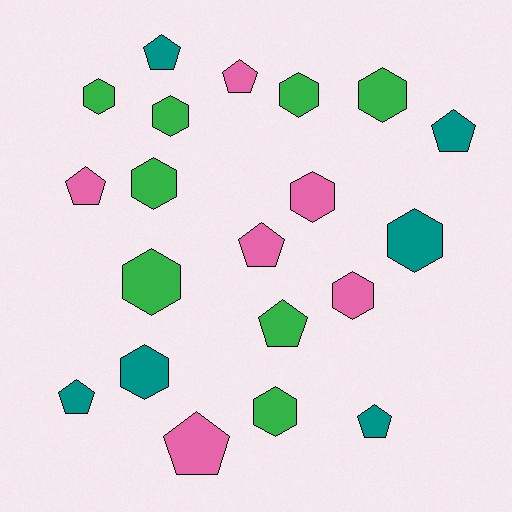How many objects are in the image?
There are 20 objects.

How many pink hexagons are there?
There are 2 pink hexagons.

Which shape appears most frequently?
Hexagon, with 11 objects.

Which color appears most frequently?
Green, with 8 objects.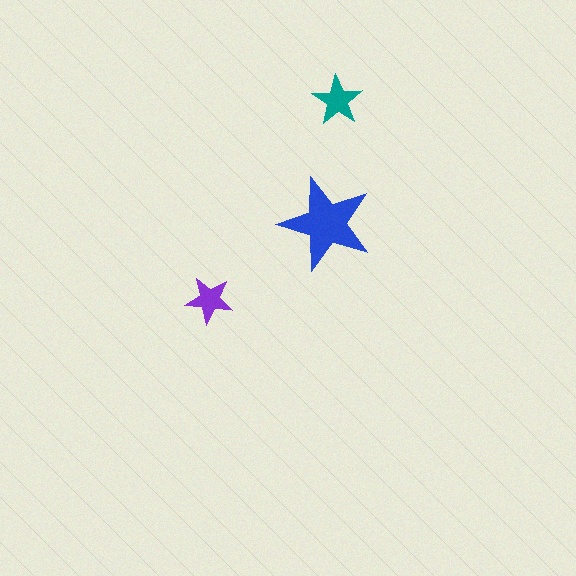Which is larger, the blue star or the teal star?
The blue one.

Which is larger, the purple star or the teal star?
The teal one.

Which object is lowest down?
The purple star is bottommost.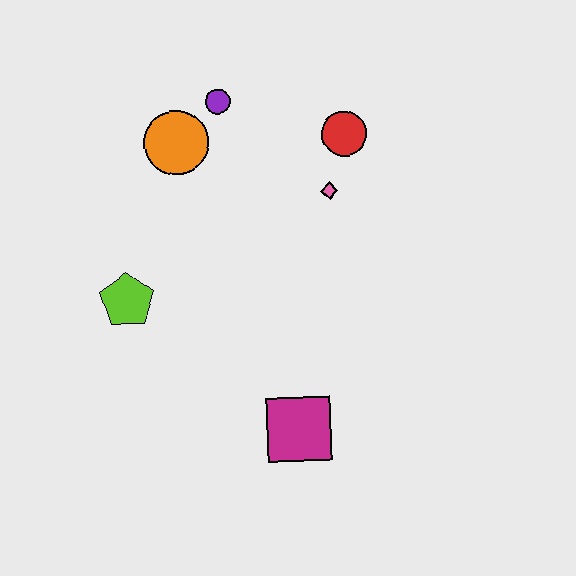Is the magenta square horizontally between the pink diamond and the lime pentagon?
Yes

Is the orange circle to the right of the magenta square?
No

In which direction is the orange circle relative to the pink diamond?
The orange circle is to the left of the pink diamond.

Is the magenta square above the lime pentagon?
No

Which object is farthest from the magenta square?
The purple circle is farthest from the magenta square.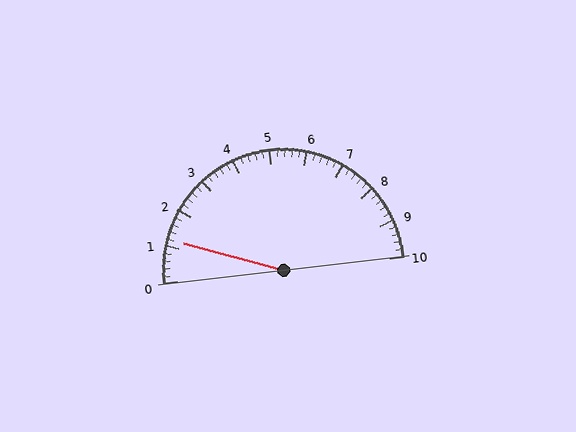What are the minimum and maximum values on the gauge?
The gauge ranges from 0 to 10.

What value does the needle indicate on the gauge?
The needle indicates approximately 1.2.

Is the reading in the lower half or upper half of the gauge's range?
The reading is in the lower half of the range (0 to 10).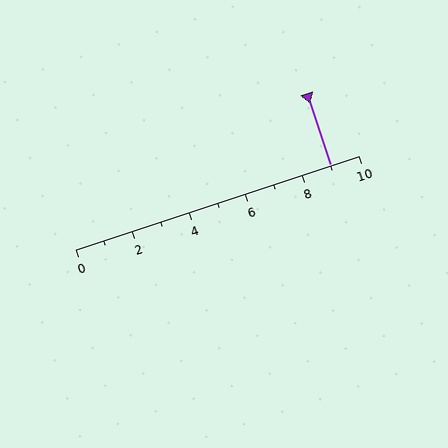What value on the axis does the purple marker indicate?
The marker indicates approximately 9.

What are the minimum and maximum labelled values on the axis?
The axis runs from 0 to 10.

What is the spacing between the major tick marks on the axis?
The major ticks are spaced 2 apart.